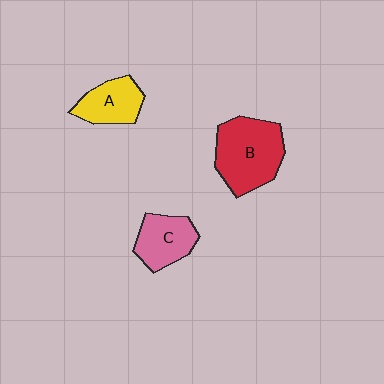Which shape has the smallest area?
Shape A (yellow).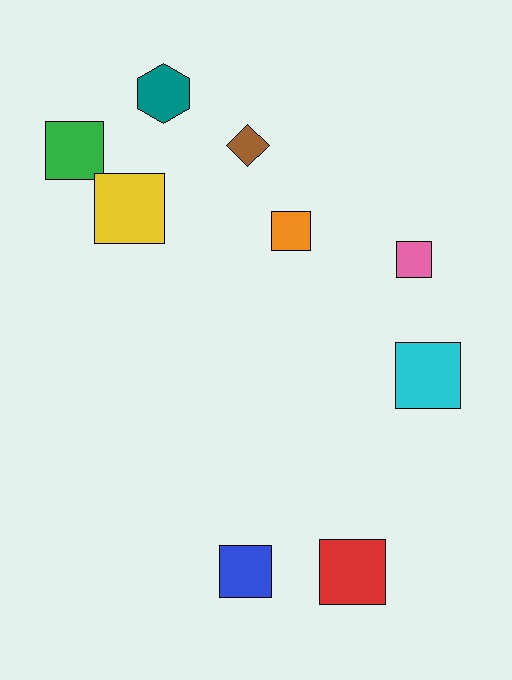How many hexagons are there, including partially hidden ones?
There is 1 hexagon.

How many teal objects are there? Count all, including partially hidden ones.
There is 1 teal object.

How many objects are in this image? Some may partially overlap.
There are 9 objects.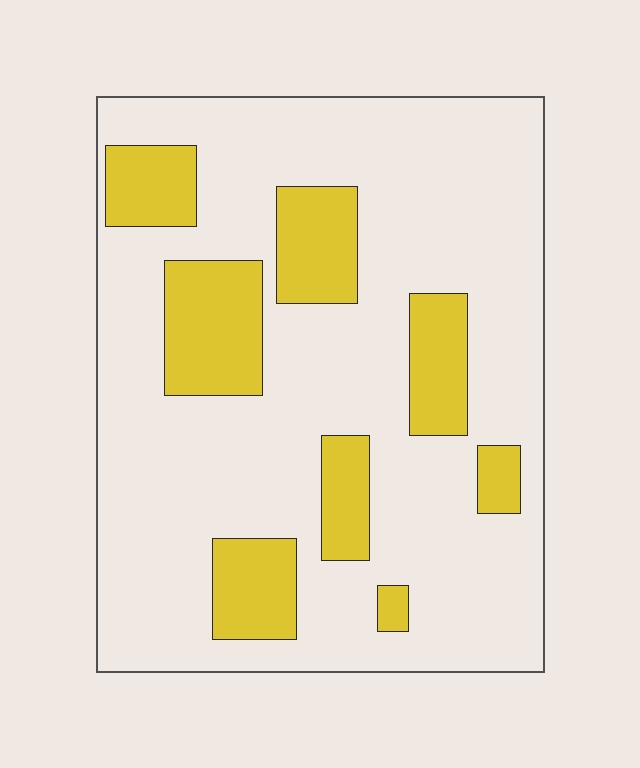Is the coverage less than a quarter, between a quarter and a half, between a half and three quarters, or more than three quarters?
Less than a quarter.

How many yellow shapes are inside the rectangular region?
8.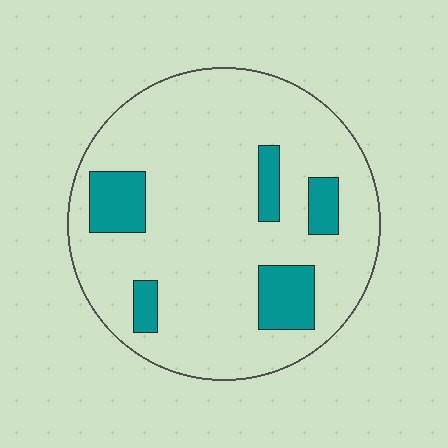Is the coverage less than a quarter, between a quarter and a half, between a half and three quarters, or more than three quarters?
Less than a quarter.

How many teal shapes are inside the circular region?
5.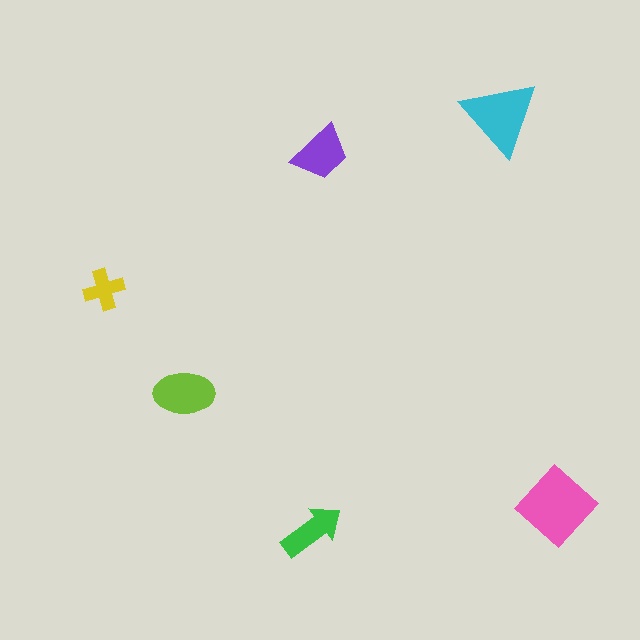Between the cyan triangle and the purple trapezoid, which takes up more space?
The cyan triangle.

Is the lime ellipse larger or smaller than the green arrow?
Larger.